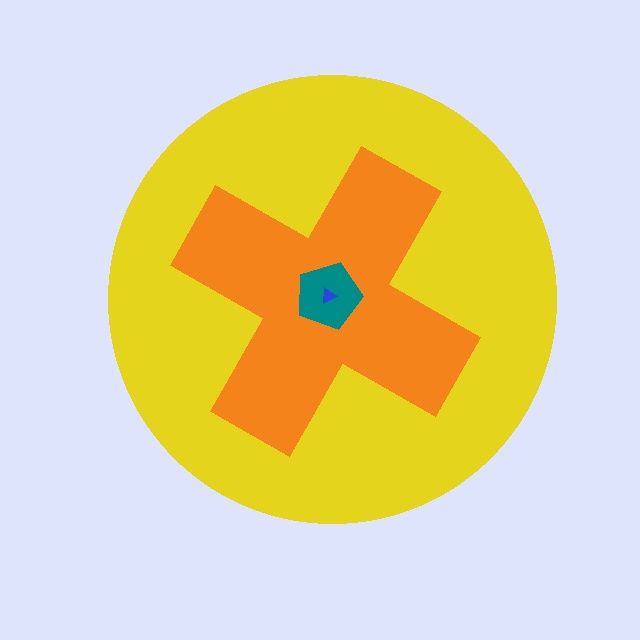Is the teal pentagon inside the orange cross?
Yes.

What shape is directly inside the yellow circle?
The orange cross.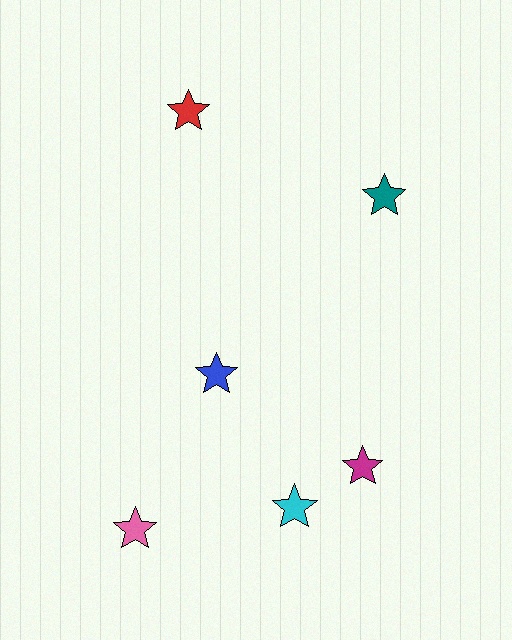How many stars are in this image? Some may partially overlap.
There are 6 stars.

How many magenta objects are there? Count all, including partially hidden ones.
There is 1 magenta object.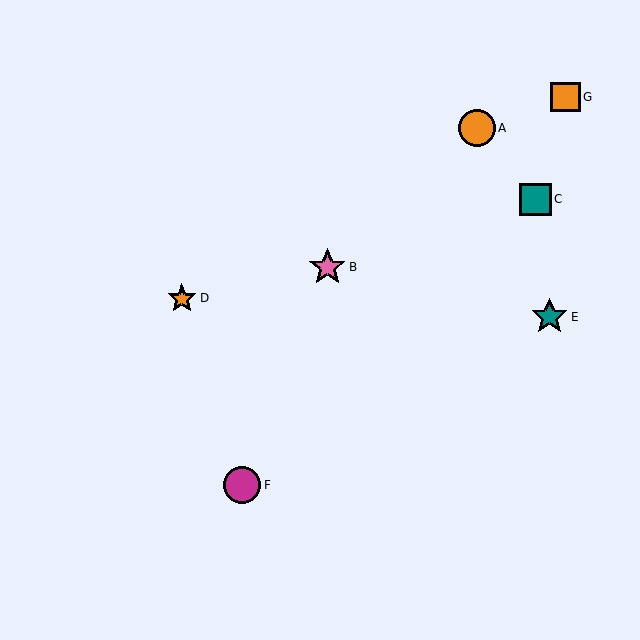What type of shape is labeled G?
Shape G is an orange square.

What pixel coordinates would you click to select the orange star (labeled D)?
Click at (182, 298) to select the orange star D.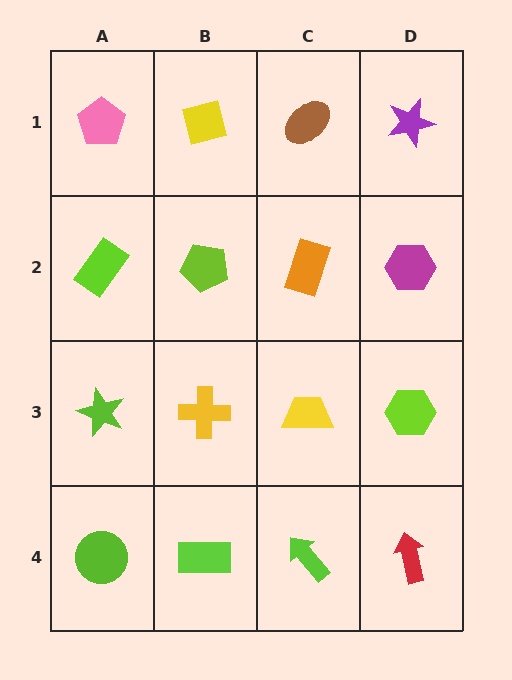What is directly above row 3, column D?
A magenta hexagon.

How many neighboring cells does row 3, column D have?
3.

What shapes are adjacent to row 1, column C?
An orange rectangle (row 2, column C), a yellow square (row 1, column B), a purple star (row 1, column D).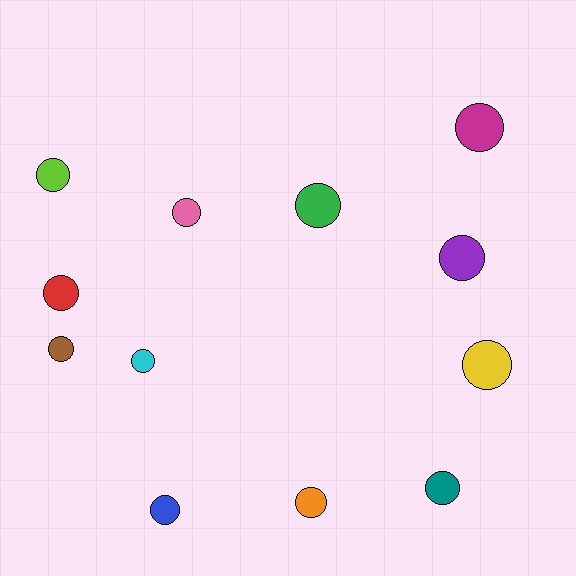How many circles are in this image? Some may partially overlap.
There are 12 circles.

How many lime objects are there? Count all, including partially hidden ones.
There is 1 lime object.